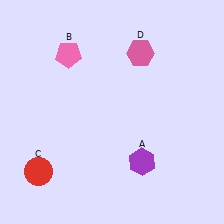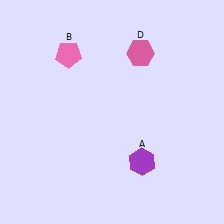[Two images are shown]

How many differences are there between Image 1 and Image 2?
There is 1 difference between the two images.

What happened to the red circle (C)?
The red circle (C) was removed in Image 2. It was in the bottom-left area of Image 1.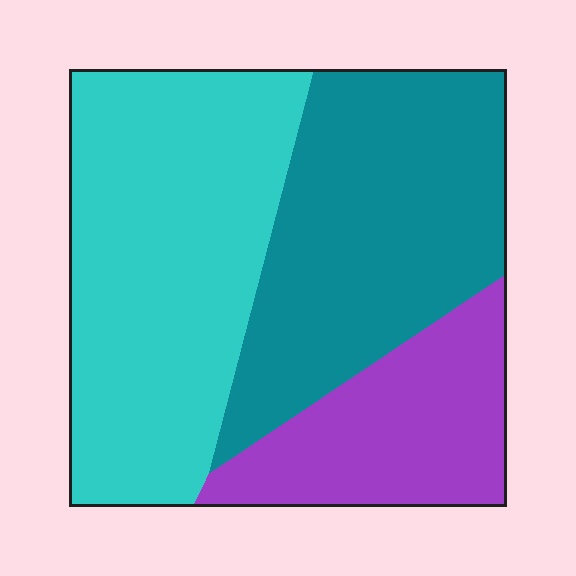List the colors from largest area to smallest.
From largest to smallest: cyan, teal, purple.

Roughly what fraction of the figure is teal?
Teal covers around 35% of the figure.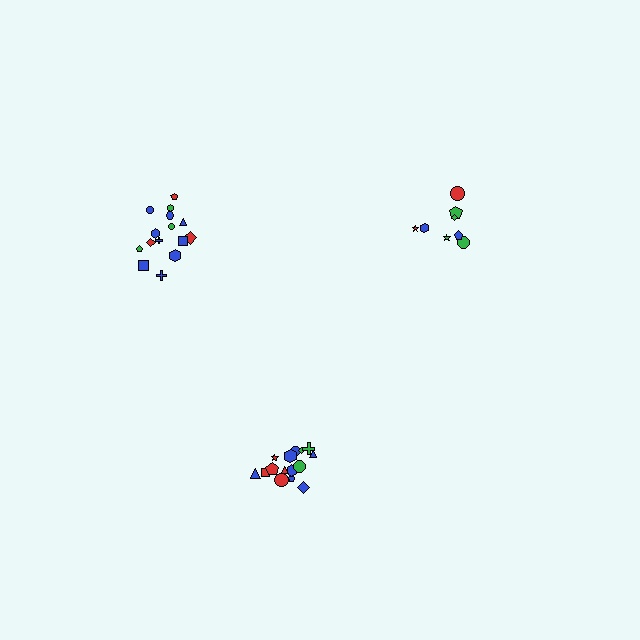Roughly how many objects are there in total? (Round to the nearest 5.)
Roughly 40 objects in total.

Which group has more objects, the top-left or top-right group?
The top-left group.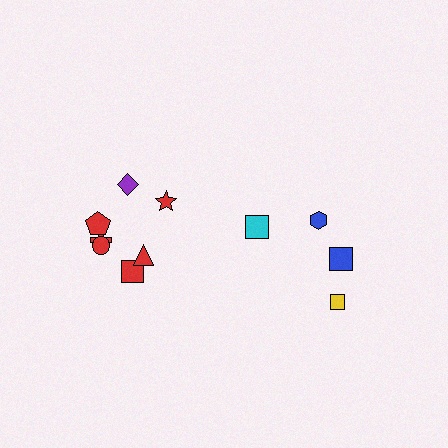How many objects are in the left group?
There are 7 objects.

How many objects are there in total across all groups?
There are 11 objects.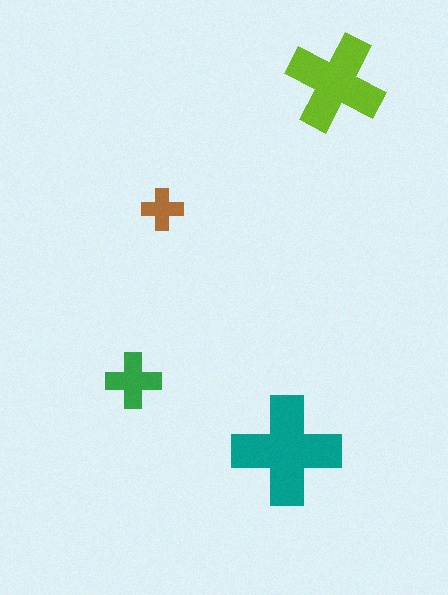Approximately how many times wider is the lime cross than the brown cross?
About 2.5 times wider.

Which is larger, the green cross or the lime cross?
The lime one.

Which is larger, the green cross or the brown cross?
The green one.